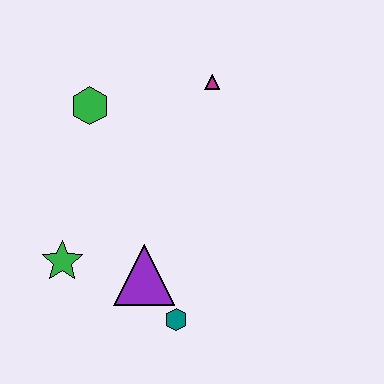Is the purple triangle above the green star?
No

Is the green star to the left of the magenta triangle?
Yes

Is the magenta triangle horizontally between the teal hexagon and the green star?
No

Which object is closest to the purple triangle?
The teal hexagon is closest to the purple triangle.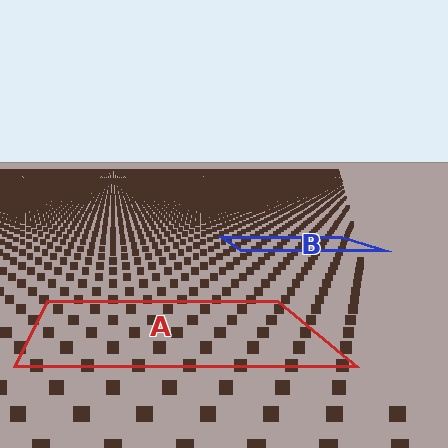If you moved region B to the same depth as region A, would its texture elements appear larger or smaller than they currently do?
They would appear larger. At a closer depth, the same texture elements are projected at a bigger on-screen size.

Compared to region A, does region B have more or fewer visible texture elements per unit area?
Region B has more texture elements per unit area — they are packed more densely because it is farther away.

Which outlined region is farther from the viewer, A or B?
Region B is farther from the viewer — the texture elements inside it appear smaller and more densely packed.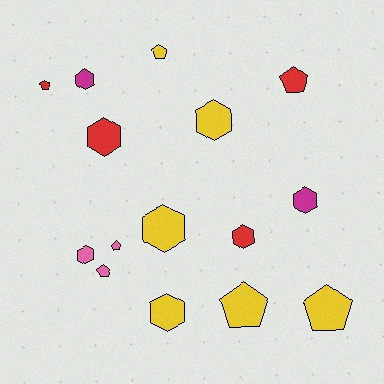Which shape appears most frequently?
Hexagon, with 8 objects.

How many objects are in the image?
There are 15 objects.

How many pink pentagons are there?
There are 2 pink pentagons.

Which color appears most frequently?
Yellow, with 6 objects.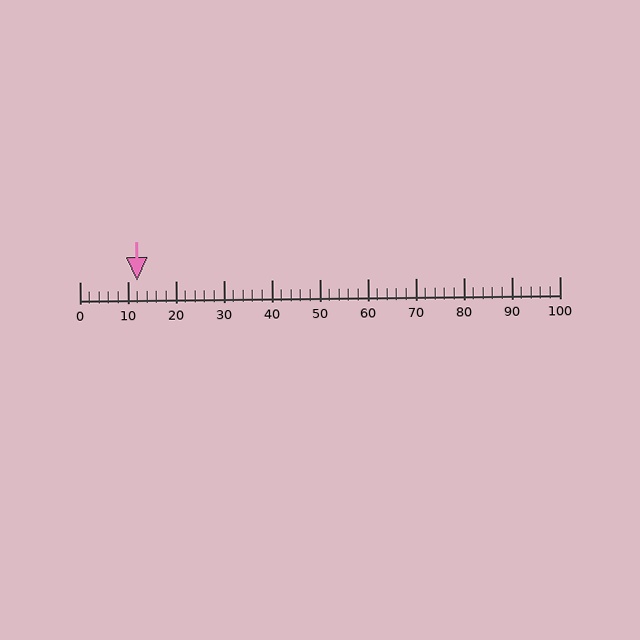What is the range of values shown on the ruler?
The ruler shows values from 0 to 100.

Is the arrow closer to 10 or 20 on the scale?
The arrow is closer to 10.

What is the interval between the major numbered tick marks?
The major tick marks are spaced 10 units apart.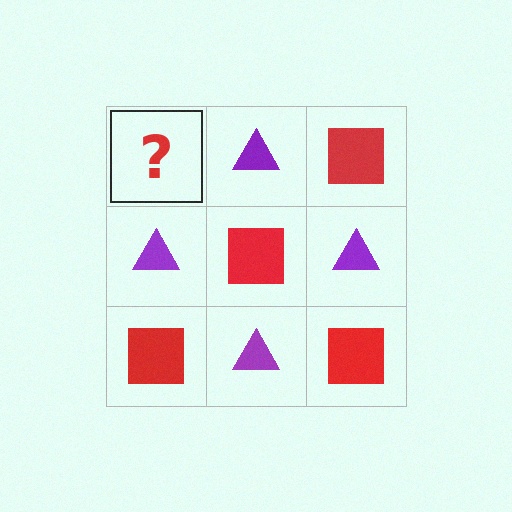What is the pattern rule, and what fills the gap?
The rule is that it alternates red square and purple triangle in a checkerboard pattern. The gap should be filled with a red square.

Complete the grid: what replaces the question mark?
The question mark should be replaced with a red square.